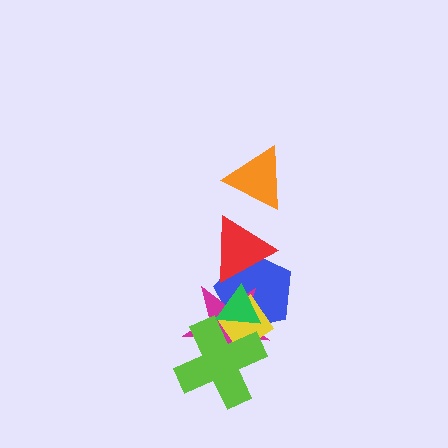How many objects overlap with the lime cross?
3 objects overlap with the lime cross.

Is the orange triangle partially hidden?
No, no other shape covers it.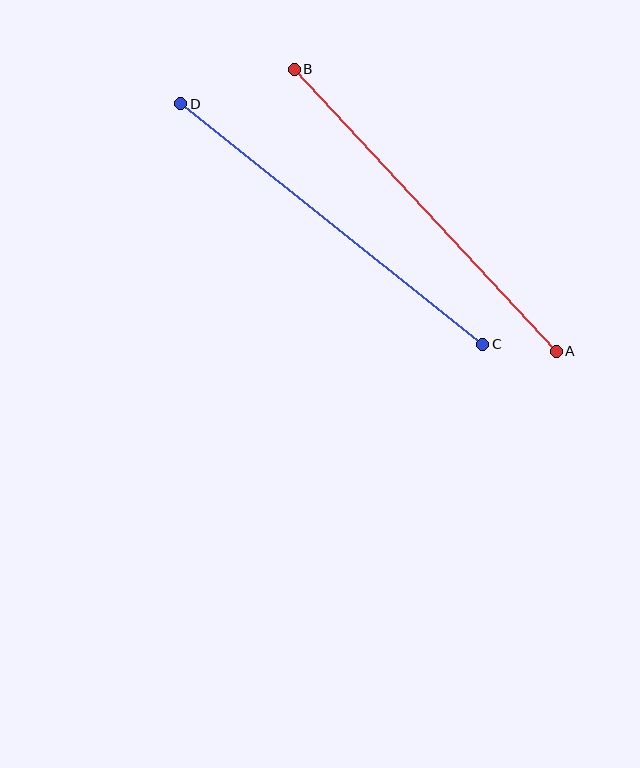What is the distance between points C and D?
The distance is approximately 386 pixels.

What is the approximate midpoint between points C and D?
The midpoint is at approximately (332, 224) pixels.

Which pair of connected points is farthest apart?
Points C and D are farthest apart.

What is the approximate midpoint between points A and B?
The midpoint is at approximately (425, 210) pixels.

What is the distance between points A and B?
The distance is approximately 385 pixels.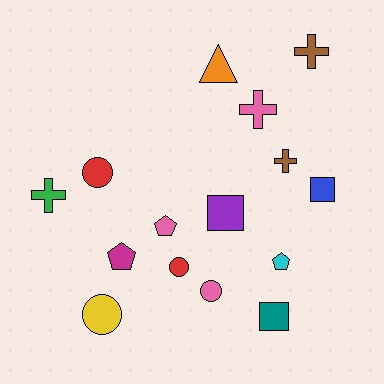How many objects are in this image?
There are 15 objects.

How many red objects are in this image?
There are 2 red objects.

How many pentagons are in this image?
There are 3 pentagons.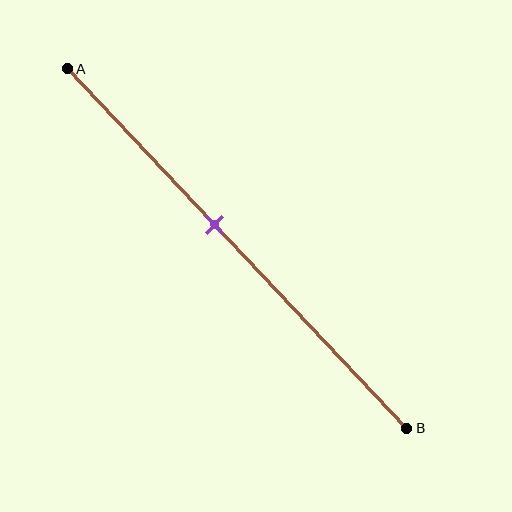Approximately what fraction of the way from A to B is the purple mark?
The purple mark is approximately 45% of the way from A to B.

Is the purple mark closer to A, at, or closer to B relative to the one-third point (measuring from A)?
The purple mark is closer to point B than the one-third point of segment AB.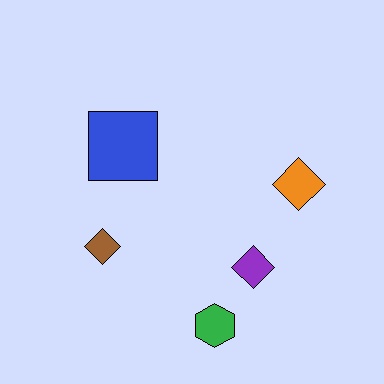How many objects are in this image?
There are 5 objects.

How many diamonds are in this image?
There are 3 diamonds.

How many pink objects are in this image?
There are no pink objects.